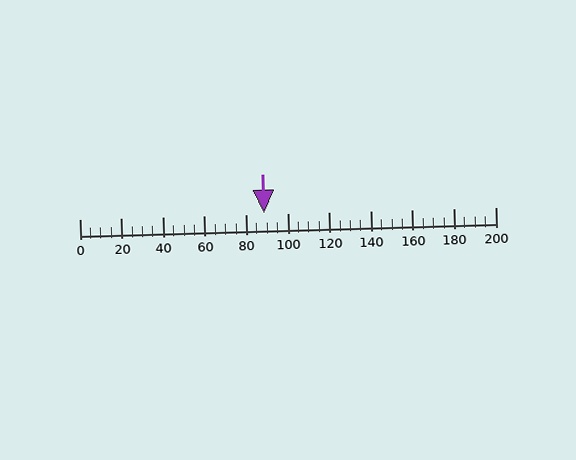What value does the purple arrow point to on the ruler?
The purple arrow points to approximately 89.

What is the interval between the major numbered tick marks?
The major tick marks are spaced 20 units apart.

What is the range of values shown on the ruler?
The ruler shows values from 0 to 200.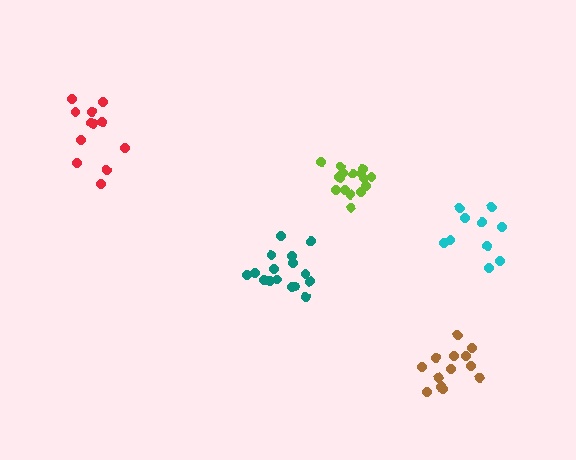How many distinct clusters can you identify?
There are 5 distinct clusters.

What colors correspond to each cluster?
The clusters are colored: teal, brown, red, lime, cyan.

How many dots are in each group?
Group 1: 16 dots, Group 2: 13 dots, Group 3: 12 dots, Group 4: 16 dots, Group 5: 10 dots (67 total).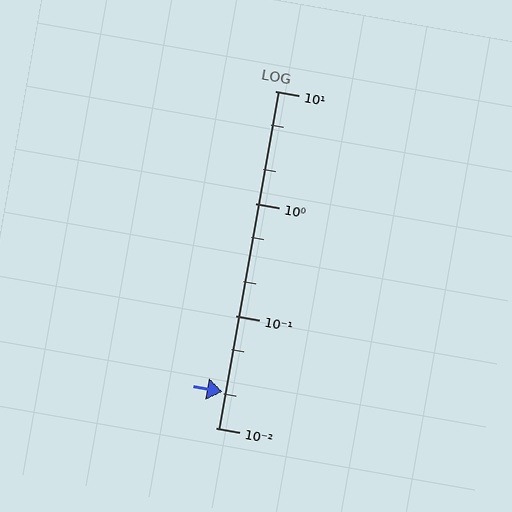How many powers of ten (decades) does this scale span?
The scale spans 3 decades, from 0.01 to 10.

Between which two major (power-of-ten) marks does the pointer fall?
The pointer is between 0.01 and 0.1.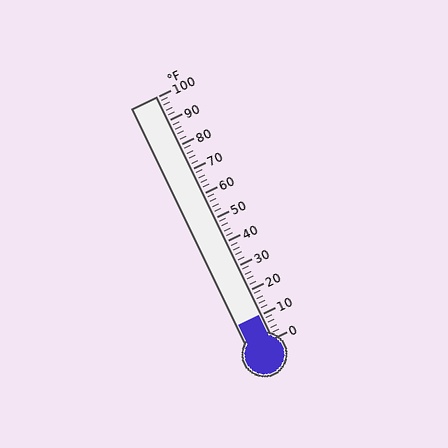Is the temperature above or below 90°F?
The temperature is below 90°F.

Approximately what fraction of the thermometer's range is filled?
The thermometer is filled to approximately 10% of its range.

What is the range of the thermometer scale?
The thermometer scale ranges from 0°F to 100°F.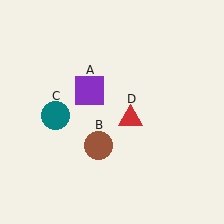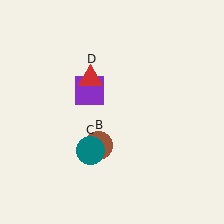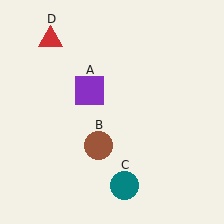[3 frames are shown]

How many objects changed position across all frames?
2 objects changed position: teal circle (object C), red triangle (object D).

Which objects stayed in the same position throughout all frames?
Purple square (object A) and brown circle (object B) remained stationary.